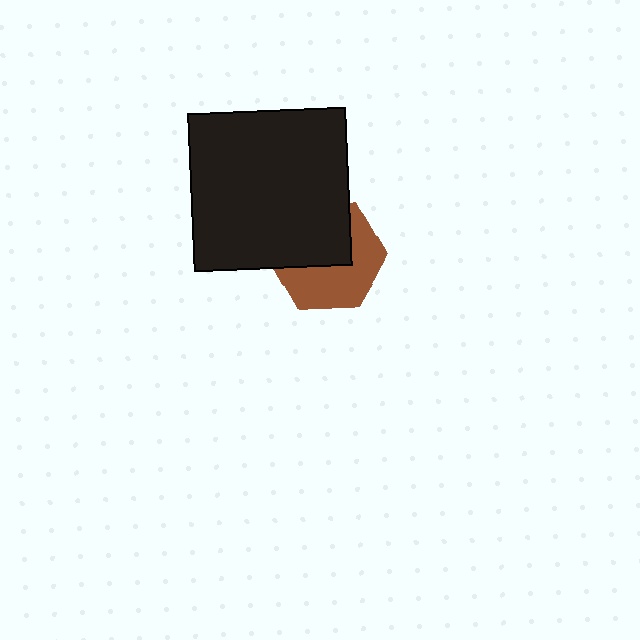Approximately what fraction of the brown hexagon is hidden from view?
Roughly 48% of the brown hexagon is hidden behind the black square.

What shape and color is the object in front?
The object in front is a black square.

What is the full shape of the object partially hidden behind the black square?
The partially hidden object is a brown hexagon.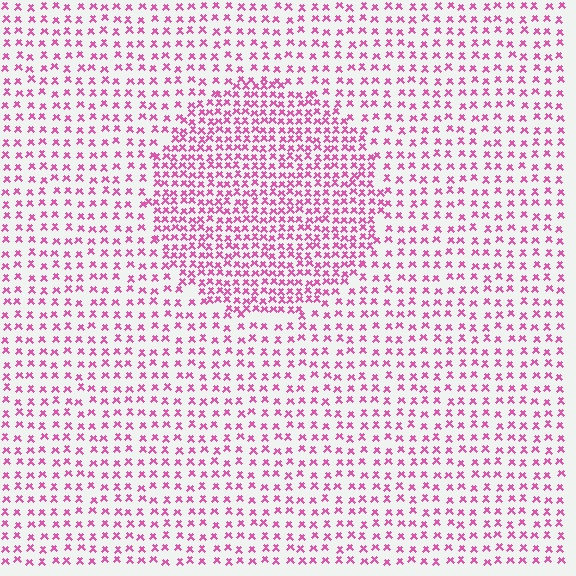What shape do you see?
I see a circle.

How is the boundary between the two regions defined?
The boundary is defined by a change in element density (approximately 1.9x ratio). All elements are the same color, size, and shape.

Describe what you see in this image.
The image contains small pink elements arranged at two different densities. A circle-shaped region is visible where the elements are more densely packed than the surrounding area.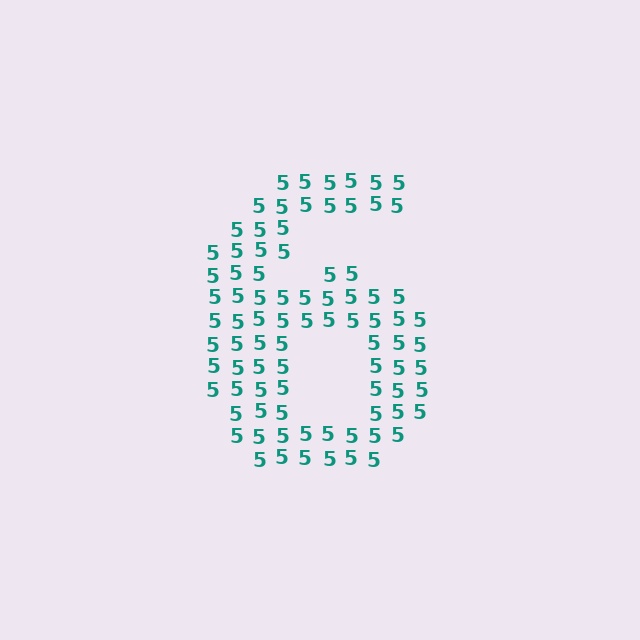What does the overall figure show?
The overall figure shows the digit 6.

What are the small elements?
The small elements are digit 5's.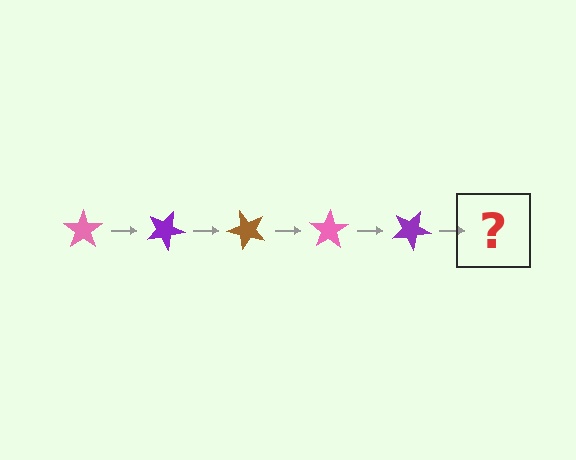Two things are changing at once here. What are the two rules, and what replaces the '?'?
The two rules are that it rotates 25 degrees each step and the color cycles through pink, purple, and brown. The '?' should be a brown star, rotated 125 degrees from the start.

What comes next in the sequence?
The next element should be a brown star, rotated 125 degrees from the start.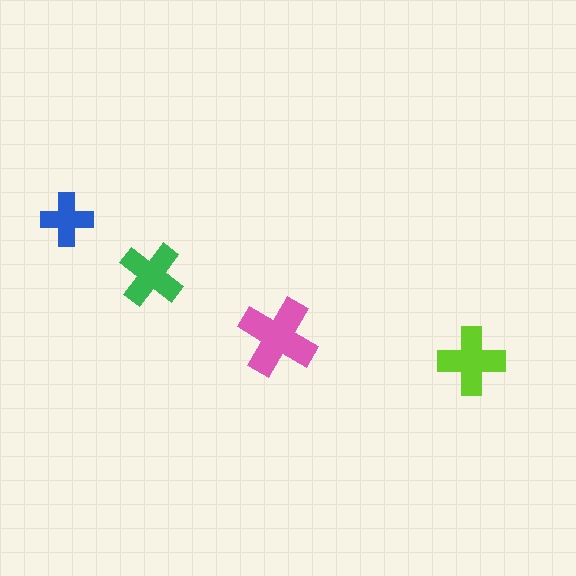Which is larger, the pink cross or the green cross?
The pink one.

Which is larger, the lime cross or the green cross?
The lime one.